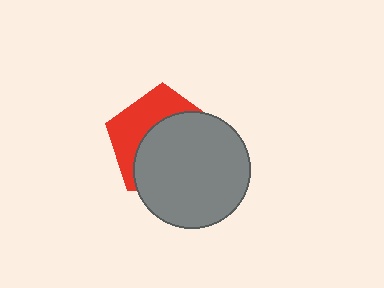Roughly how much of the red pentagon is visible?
A small part of it is visible (roughly 38%).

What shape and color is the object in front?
The object in front is a gray circle.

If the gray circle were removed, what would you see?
You would see the complete red pentagon.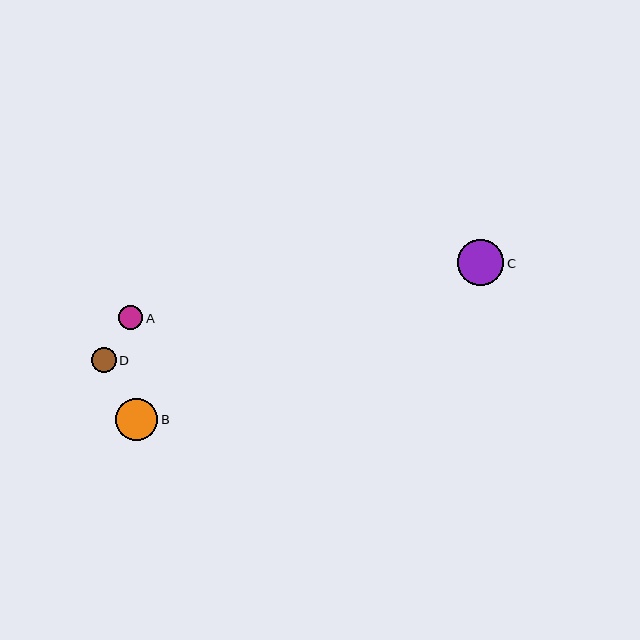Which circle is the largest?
Circle C is the largest with a size of approximately 46 pixels.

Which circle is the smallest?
Circle A is the smallest with a size of approximately 24 pixels.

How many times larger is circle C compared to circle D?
Circle C is approximately 1.9 times the size of circle D.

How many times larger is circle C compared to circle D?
Circle C is approximately 1.9 times the size of circle D.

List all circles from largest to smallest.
From largest to smallest: C, B, D, A.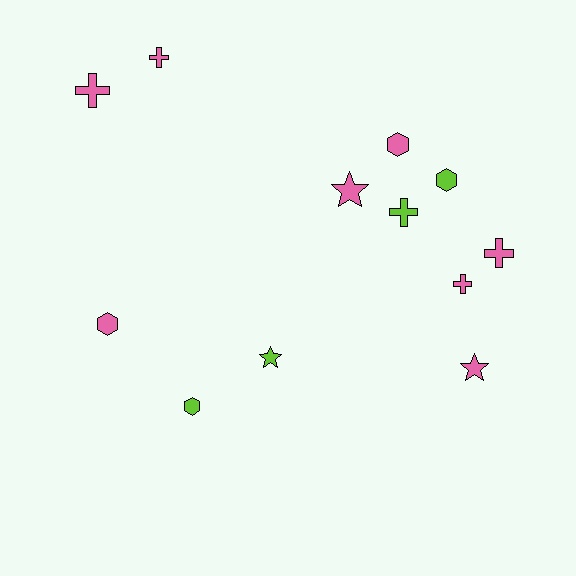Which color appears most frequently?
Pink, with 8 objects.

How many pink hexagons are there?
There are 2 pink hexagons.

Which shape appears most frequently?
Cross, with 5 objects.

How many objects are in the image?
There are 12 objects.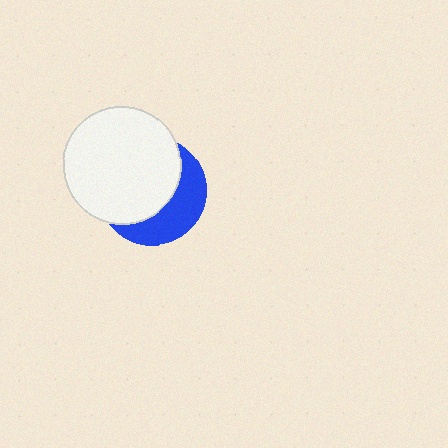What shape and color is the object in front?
The object in front is a white circle.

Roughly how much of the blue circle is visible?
A small part of it is visible (roughly 38%).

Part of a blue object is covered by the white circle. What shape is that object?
It is a circle.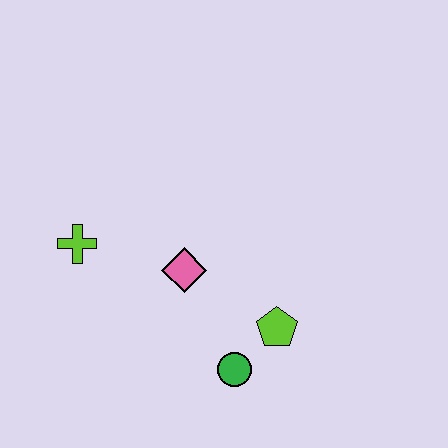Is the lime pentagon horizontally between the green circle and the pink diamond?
No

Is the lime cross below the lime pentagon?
No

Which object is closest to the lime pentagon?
The green circle is closest to the lime pentagon.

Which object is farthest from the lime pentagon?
The lime cross is farthest from the lime pentagon.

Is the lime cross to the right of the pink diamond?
No